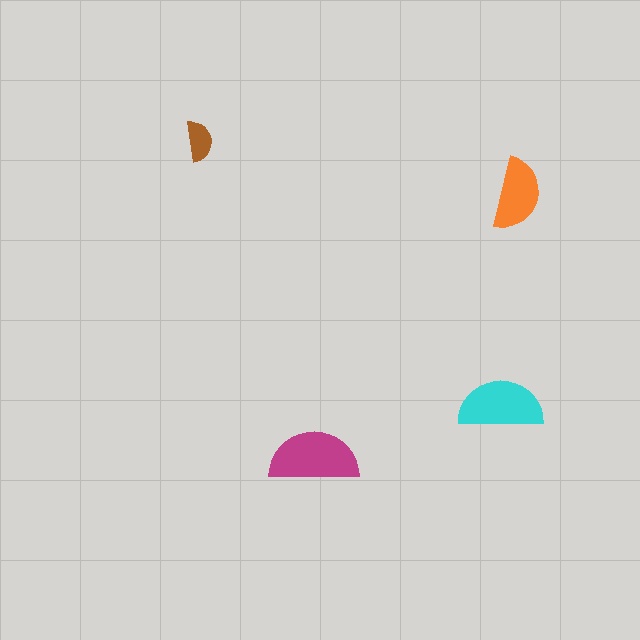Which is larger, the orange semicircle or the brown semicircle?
The orange one.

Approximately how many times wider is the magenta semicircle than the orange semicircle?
About 1.5 times wider.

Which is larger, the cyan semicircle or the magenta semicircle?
The magenta one.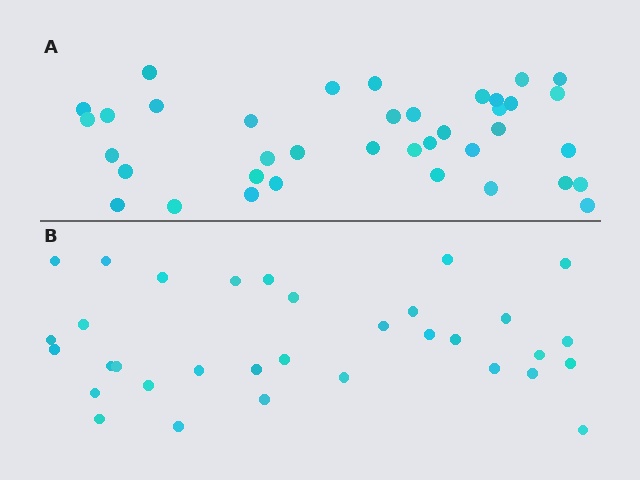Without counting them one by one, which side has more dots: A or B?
Region A (the top region) has more dots.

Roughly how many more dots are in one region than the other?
Region A has about 5 more dots than region B.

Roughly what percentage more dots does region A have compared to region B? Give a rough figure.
About 15% more.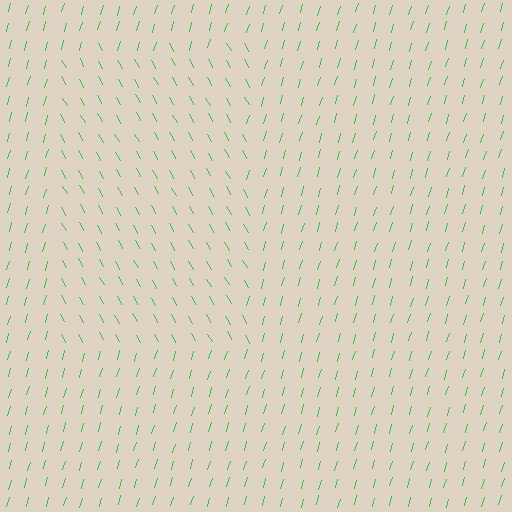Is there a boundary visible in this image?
Yes, there is a texture boundary formed by a change in line orientation.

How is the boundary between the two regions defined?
The boundary is defined purely by a change in line orientation (approximately 45 degrees difference). All lines are the same color and thickness.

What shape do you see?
I see a rectangle.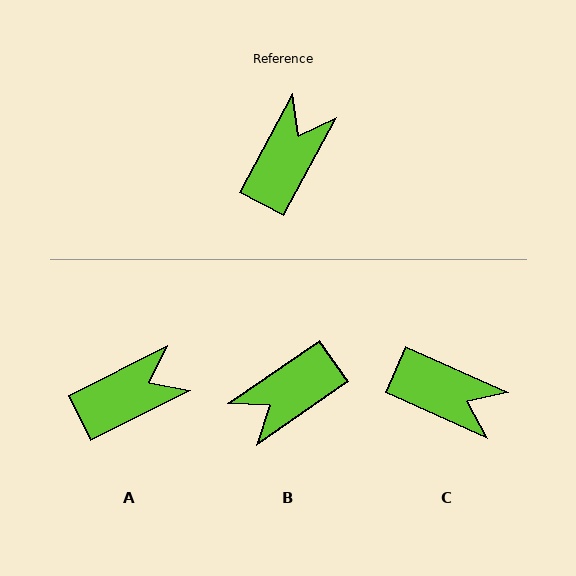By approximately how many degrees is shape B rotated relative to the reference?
Approximately 153 degrees counter-clockwise.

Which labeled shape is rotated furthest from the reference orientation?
B, about 153 degrees away.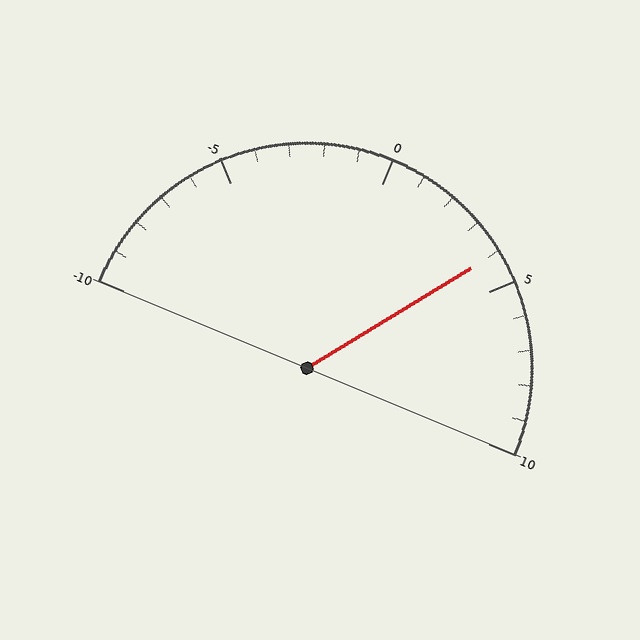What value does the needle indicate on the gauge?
The needle indicates approximately 4.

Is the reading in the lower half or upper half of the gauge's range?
The reading is in the upper half of the range (-10 to 10).